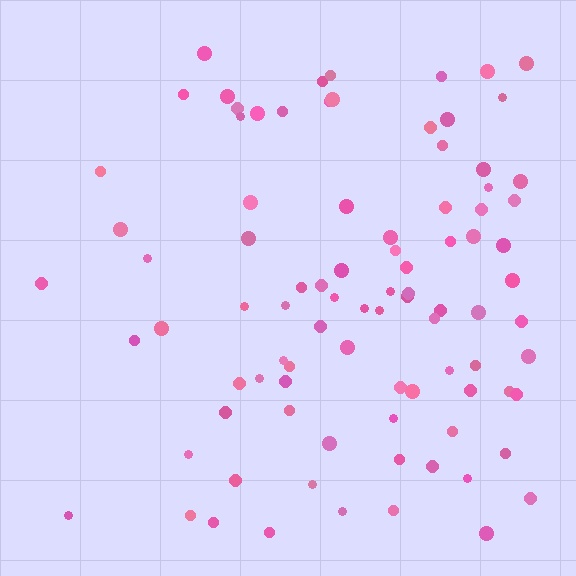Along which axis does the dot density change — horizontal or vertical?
Horizontal.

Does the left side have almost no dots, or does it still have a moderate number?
Still a moderate number, just noticeably fewer than the right.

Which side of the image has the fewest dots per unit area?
The left.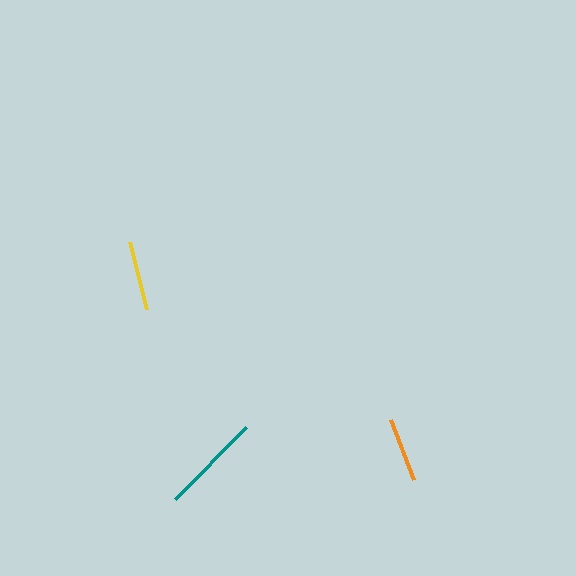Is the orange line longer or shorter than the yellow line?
The yellow line is longer than the orange line.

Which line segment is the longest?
The teal line is the longest at approximately 101 pixels.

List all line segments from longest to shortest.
From longest to shortest: teal, yellow, orange.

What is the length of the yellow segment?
The yellow segment is approximately 69 pixels long.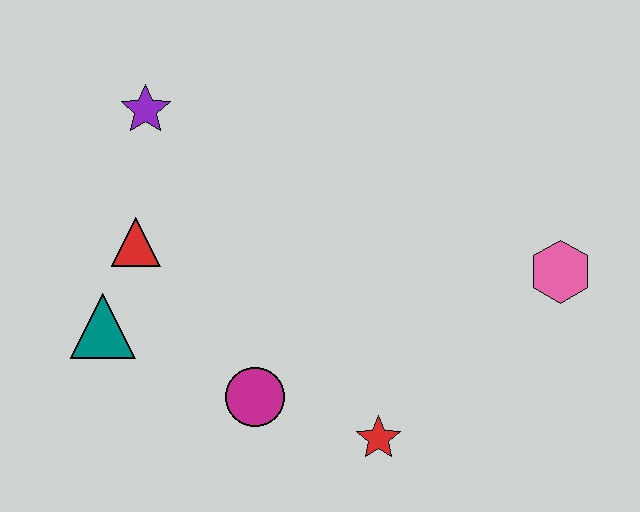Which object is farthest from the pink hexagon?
The teal triangle is farthest from the pink hexagon.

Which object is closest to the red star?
The magenta circle is closest to the red star.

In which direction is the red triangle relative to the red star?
The red triangle is to the left of the red star.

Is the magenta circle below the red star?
No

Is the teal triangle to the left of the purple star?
Yes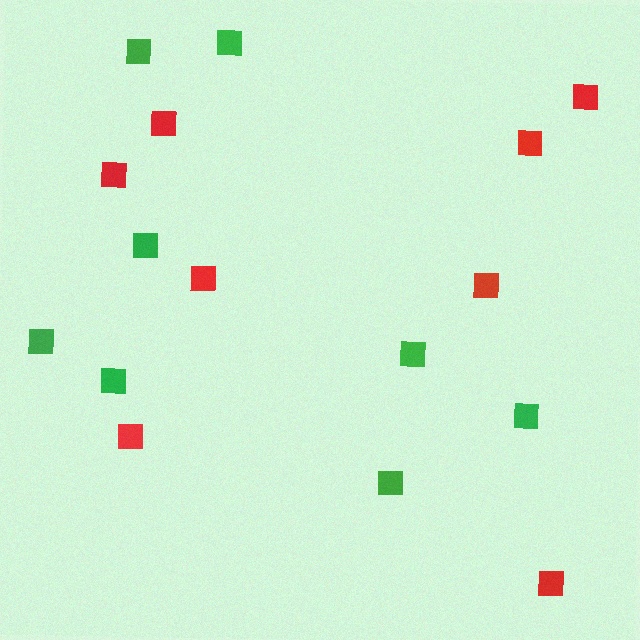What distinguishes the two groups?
There are 2 groups: one group of red squares (8) and one group of green squares (8).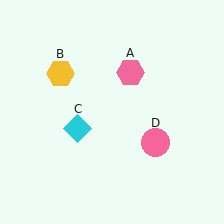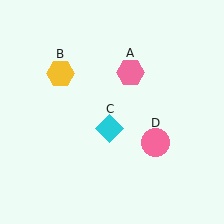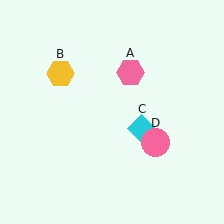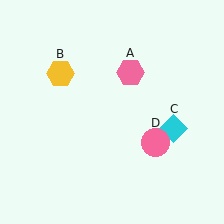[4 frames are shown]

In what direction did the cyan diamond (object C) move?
The cyan diamond (object C) moved right.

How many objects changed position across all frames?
1 object changed position: cyan diamond (object C).